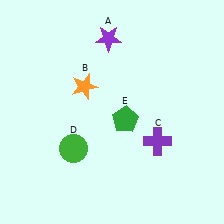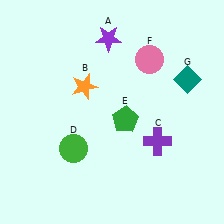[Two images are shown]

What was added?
A pink circle (F), a teal diamond (G) were added in Image 2.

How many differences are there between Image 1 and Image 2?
There are 2 differences between the two images.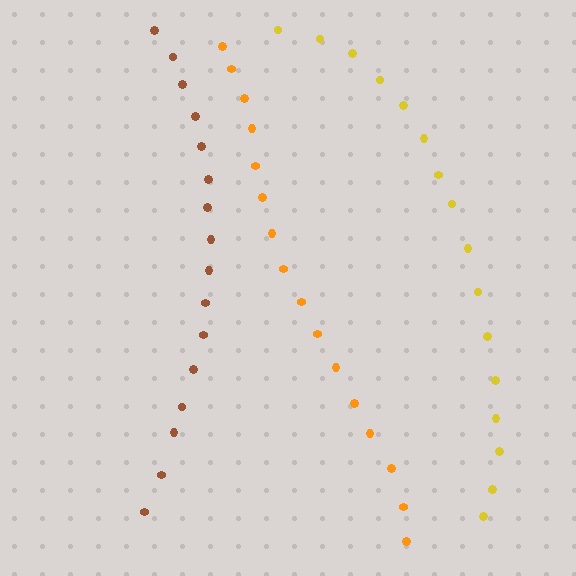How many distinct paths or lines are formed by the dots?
There are 3 distinct paths.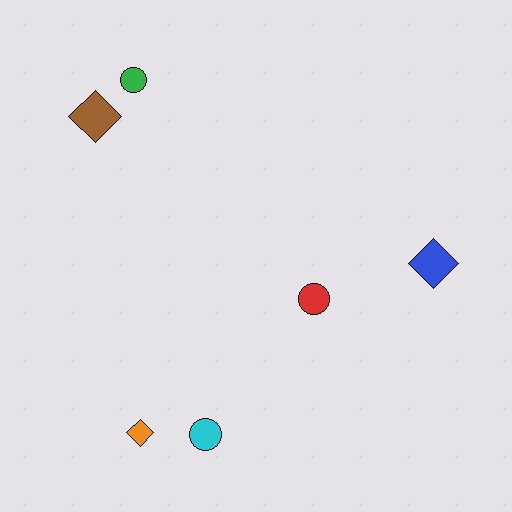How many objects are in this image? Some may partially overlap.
There are 6 objects.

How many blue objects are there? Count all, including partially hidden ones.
There is 1 blue object.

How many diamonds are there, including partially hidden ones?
There are 3 diamonds.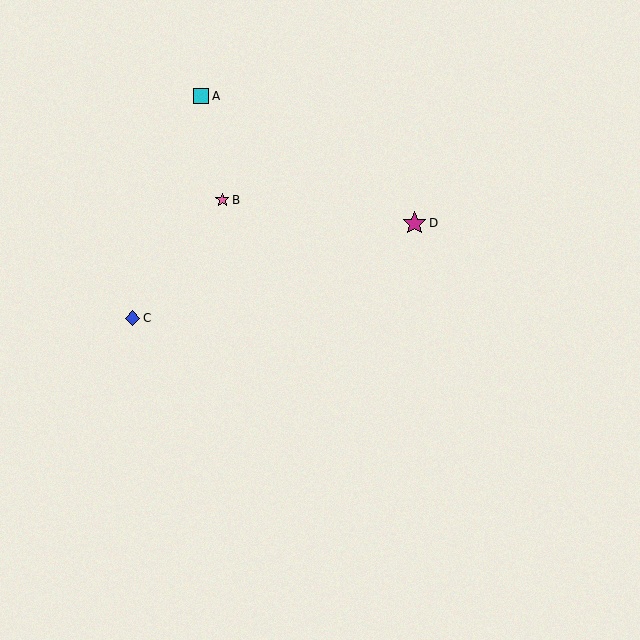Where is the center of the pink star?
The center of the pink star is at (222, 200).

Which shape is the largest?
The magenta star (labeled D) is the largest.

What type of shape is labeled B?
Shape B is a pink star.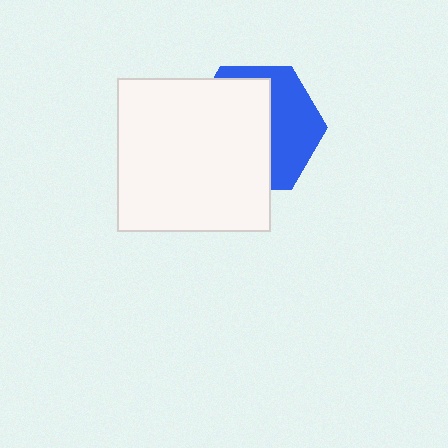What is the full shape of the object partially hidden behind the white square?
The partially hidden object is a blue hexagon.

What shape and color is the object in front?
The object in front is a white square.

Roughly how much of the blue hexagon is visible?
A small part of it is visible (roughly 41%).